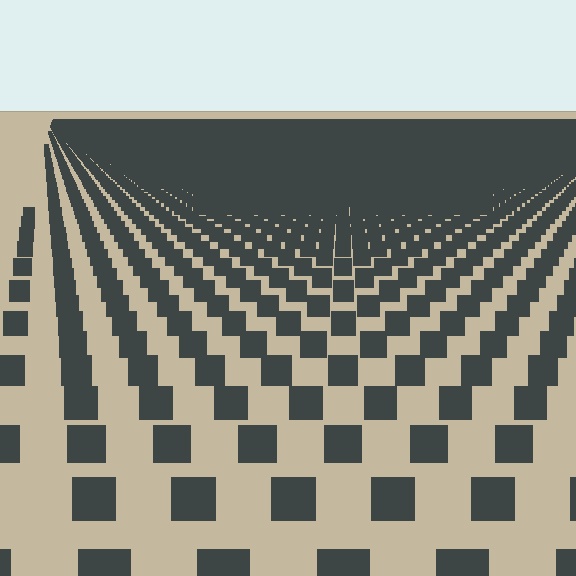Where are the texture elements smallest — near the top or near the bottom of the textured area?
Near the top.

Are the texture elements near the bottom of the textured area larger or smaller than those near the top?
Larger. Near the bottom, elements are closer to the viewer and appear at a bigger on-screen size.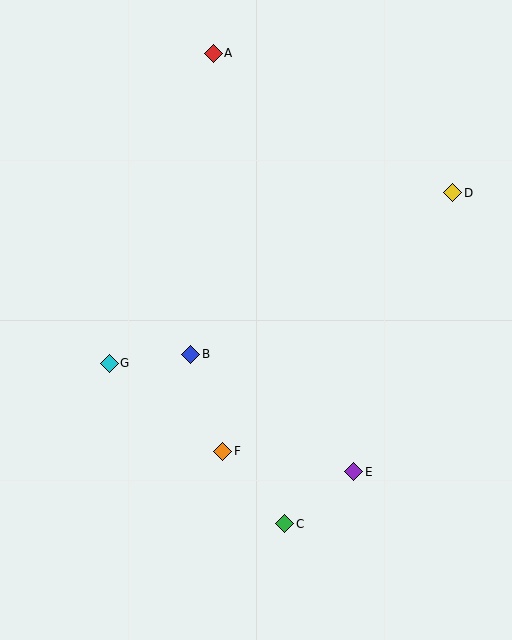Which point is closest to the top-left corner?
Point A is closest to the top-left corner.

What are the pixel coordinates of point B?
Point B is at (191, 354).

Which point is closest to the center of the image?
Point B at (191, 354) is closest to the center.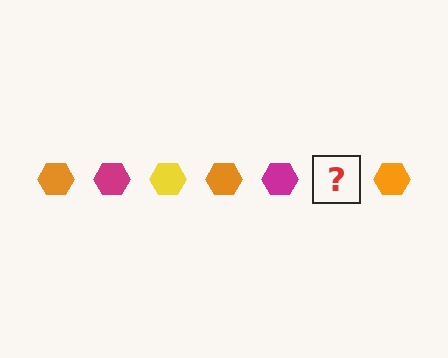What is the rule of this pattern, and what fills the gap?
The rule is that the pattern cycles through orange, magenta, yellow hexagons. The gap should be filled with a yellow hexagon.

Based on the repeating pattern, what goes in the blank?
The blank should be a yellow hexagon.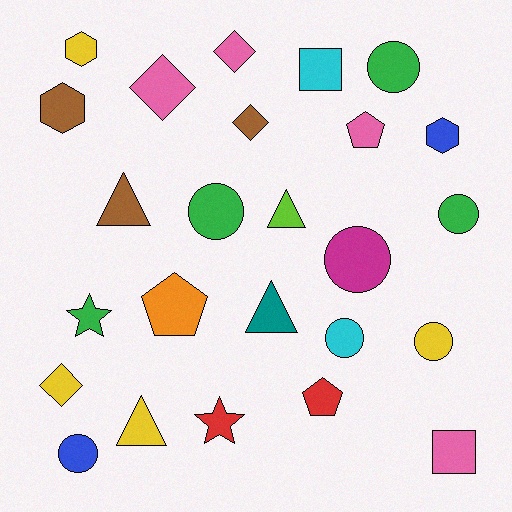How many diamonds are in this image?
There are 4 diamonds.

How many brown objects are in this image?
There are 3 brown objects.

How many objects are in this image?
There are 25 objects.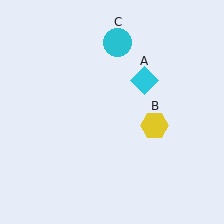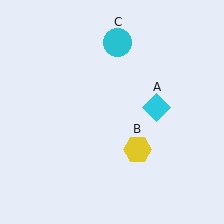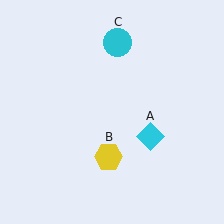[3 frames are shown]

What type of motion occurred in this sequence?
The cyan diamond (object A), yellow hexagon (object B) rotated clockwise around the center of the scene.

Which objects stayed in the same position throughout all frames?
Cyan circle (object C) remained stationary.